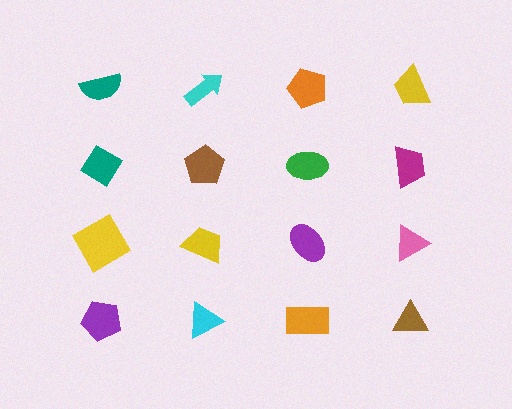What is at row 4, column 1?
A purple pentagon.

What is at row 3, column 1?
A yellow diamond.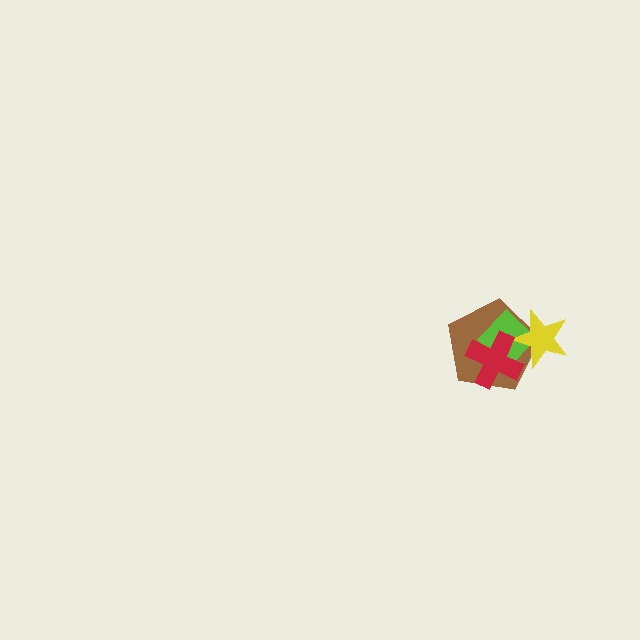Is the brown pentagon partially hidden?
Yes, it is partially covered by another shape.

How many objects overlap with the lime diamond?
3 objects overlap with the lime diamond.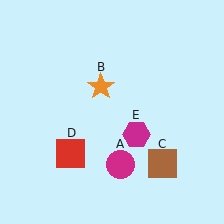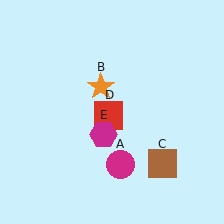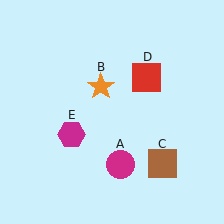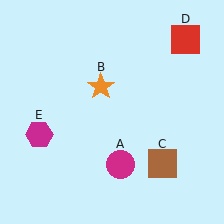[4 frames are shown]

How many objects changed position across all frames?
2 objects changed position: red square (object D), magenta hexagon (object E).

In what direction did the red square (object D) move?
The red square (object D) moved up and to the right.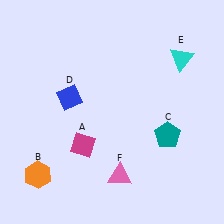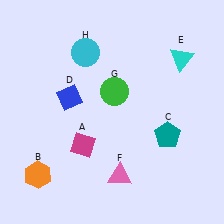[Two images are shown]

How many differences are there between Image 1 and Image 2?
There are 2 differences between the two images.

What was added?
A green circle (G), a cyan circle (H) were added in Image 2.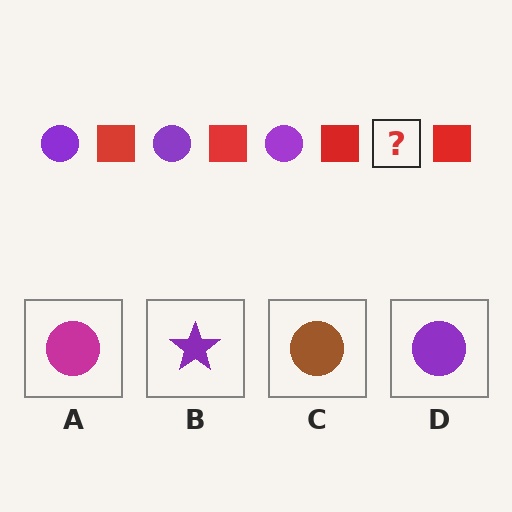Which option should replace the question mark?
Option D.